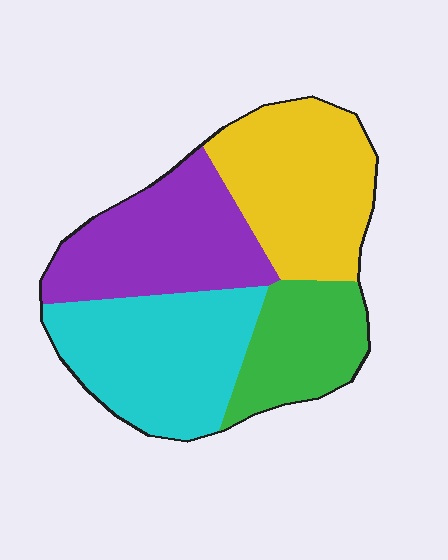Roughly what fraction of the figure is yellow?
Yellow covers about 30% of the figure.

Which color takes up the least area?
Green, at roughly 15%.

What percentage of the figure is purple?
Purple covers roughly 25% of the figure.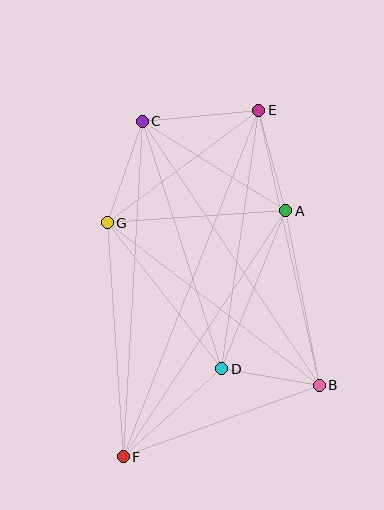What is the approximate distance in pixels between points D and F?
The distance between D and F is approximately 132 pixels.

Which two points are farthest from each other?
Points E and F are farthest from each other.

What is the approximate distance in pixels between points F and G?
The distance between F and G is approximately 234 pixels.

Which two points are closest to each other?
Points B and D are closest to each other.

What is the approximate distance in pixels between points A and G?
The distance between A and G is approximately 179 pixels.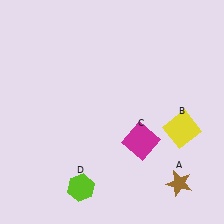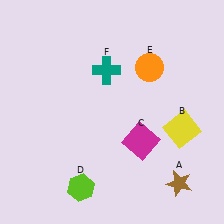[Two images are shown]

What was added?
An orange circle (E), a teal cross (F) were added in Image 2.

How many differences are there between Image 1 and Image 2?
There are 2 differences between the two images.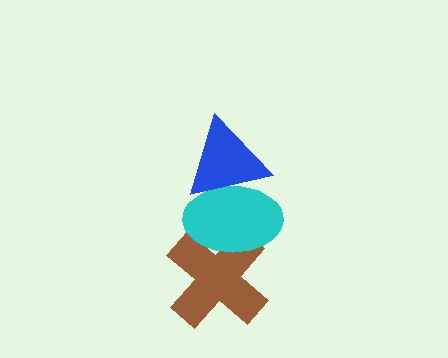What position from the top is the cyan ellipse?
The cyan ellipse is 2nd from the top.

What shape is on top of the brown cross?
The cyan ellipse is on top of the brown cross.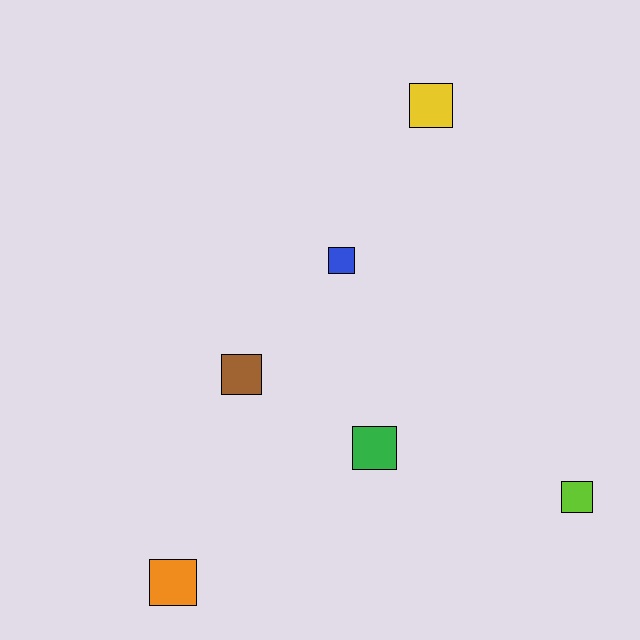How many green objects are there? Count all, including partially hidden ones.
There is 1 green object.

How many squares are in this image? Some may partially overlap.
There are 6 squares.